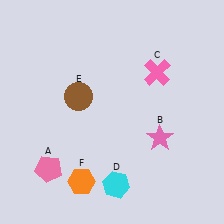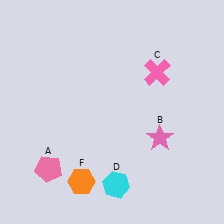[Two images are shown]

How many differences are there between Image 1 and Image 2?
There is 1 difference between the two images.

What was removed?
The brown circle (E) was removed in Image 2.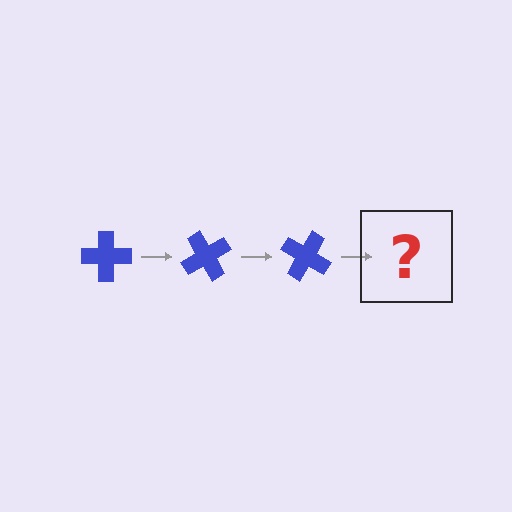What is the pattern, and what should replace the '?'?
The pattern is that the cross rotates 60 degrees each step. The '?' should be a blue cross rotated 180 degrees.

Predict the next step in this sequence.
The next step is a blue cross rotated 180 degrees.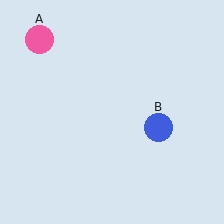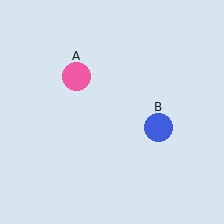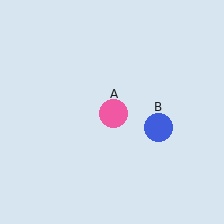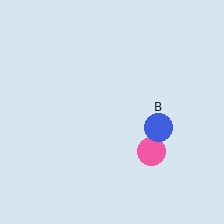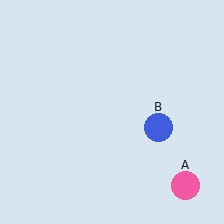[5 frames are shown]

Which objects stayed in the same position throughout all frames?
Blue circle (object B) remained stationary.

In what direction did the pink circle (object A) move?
The pink circle (object A) moved down and to the right.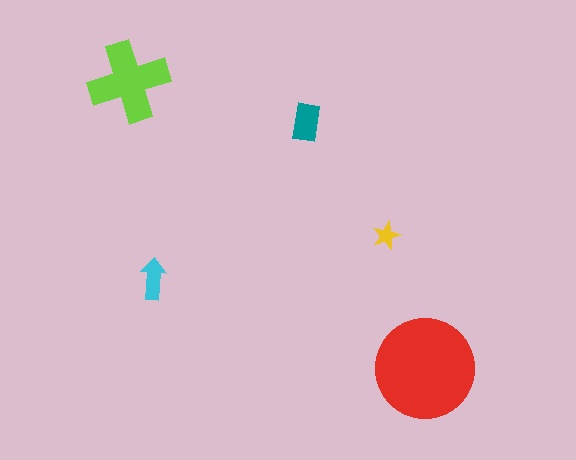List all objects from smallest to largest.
The yellow star, the cyan arrow, the teal rectangle, the lime cross, the red circle.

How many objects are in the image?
There are 5 objects in the image.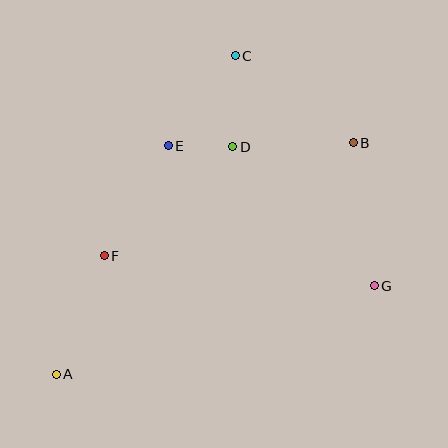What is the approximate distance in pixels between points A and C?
The distance between A and C is approximately 365 pixels.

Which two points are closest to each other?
Points D and E are closest to each other.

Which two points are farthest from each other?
Points A and B are farthest from each other.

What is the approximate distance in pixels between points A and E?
The distance between A and E is approximately 254 pixels.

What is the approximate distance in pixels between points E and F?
The distance between E and F is approximately 127 pixels.